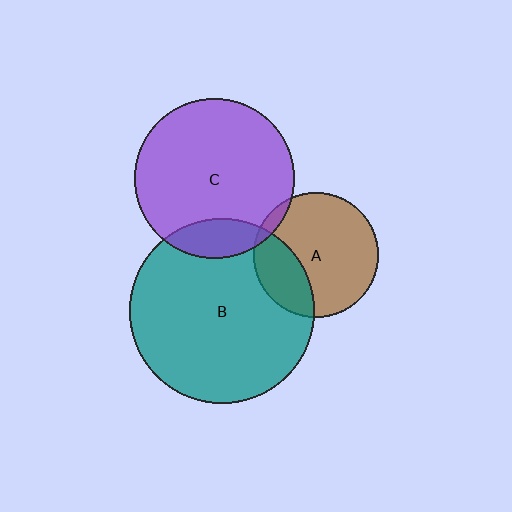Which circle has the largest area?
Circle B (teal).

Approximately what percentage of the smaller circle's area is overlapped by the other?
Approximately 25%.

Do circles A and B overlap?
Yes.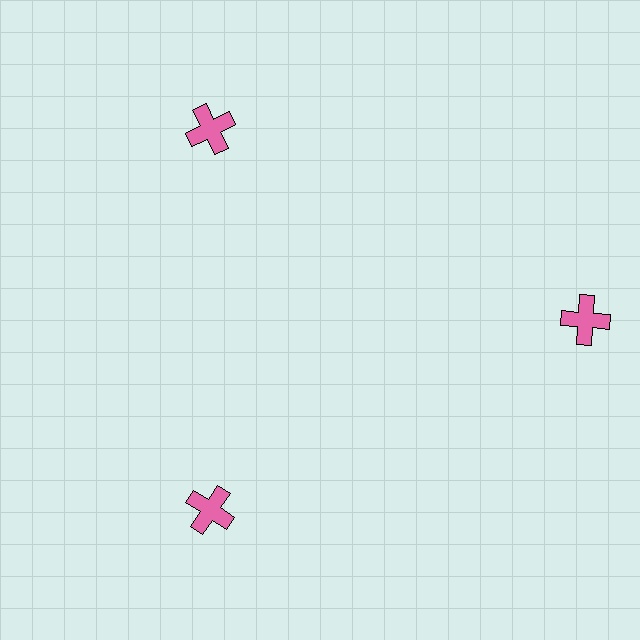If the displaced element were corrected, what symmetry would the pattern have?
It would have 3-fold rotational symmetry — the pattern would map onto itself every 120 degrees.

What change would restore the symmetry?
The symmetry would be restored by moving it inward, back onto the ring so that all 3 crosses sit at equal angles and equal distance from the center.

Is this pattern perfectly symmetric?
No. The 3 pink crosses are arranged in a ring, but one element near the 3 o'clock position is pushed outward from the center, breaking the 3-fold rotational symmetry.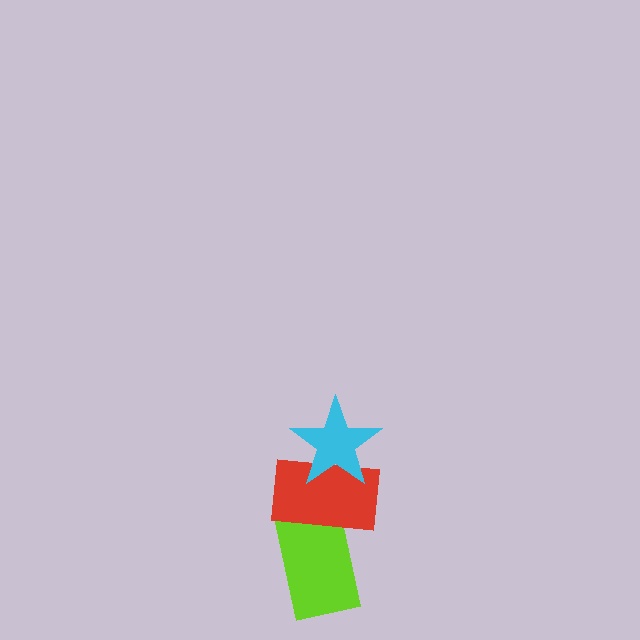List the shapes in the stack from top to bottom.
From top to bottom: the cyan star, the red rectangle, the lime rectangle.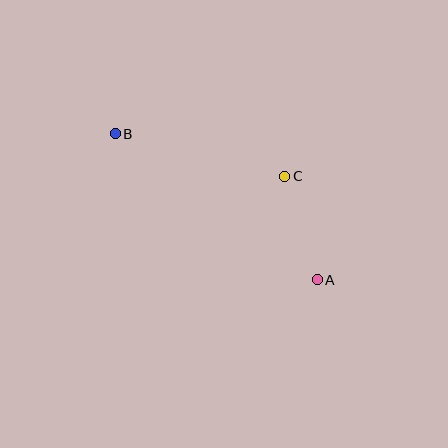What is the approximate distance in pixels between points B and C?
The distance between B and C is approximately 174 pixels.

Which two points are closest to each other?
Points A and C are closest to each other.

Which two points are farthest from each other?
Points A and B are farthest from each other.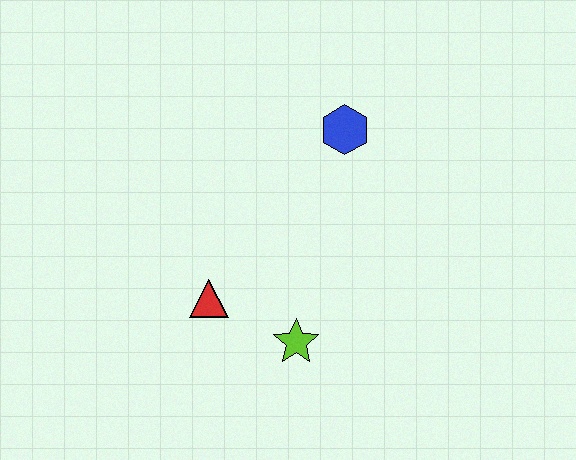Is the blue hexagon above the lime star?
Yes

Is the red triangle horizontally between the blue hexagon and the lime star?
No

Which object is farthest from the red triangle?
The blue hexagon is farthest from the red triangle.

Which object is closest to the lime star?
The red triangle is closest to the lime star.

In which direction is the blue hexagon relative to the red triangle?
The blue hexagon is above the red triangle.